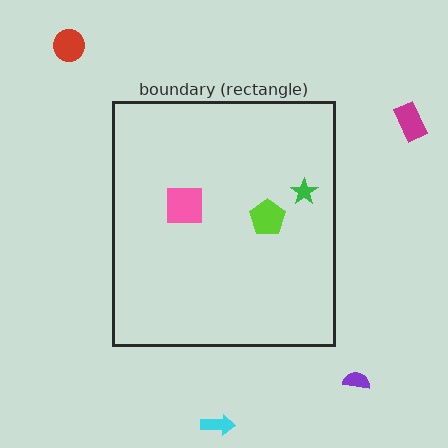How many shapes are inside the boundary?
3 inside, 4 outside.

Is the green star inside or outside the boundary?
Inside.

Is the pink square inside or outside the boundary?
Inside.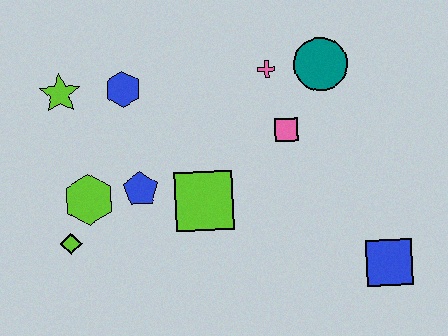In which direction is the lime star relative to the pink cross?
The lime star is to the left of the pink cross.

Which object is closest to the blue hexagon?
The lime star is closest to the blue hexagon.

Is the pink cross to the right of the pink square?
No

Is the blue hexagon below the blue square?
No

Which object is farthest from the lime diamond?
The blue square is farthest from the lime diamond.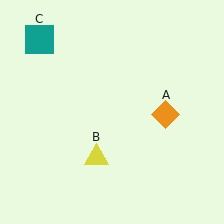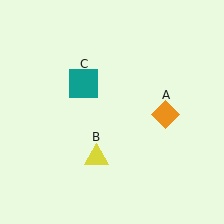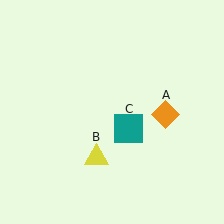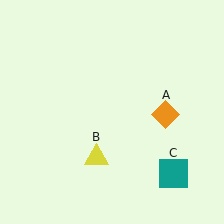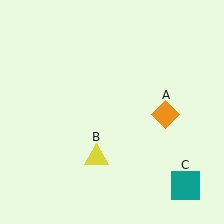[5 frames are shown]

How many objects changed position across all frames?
1 object changed position: teal square (object C).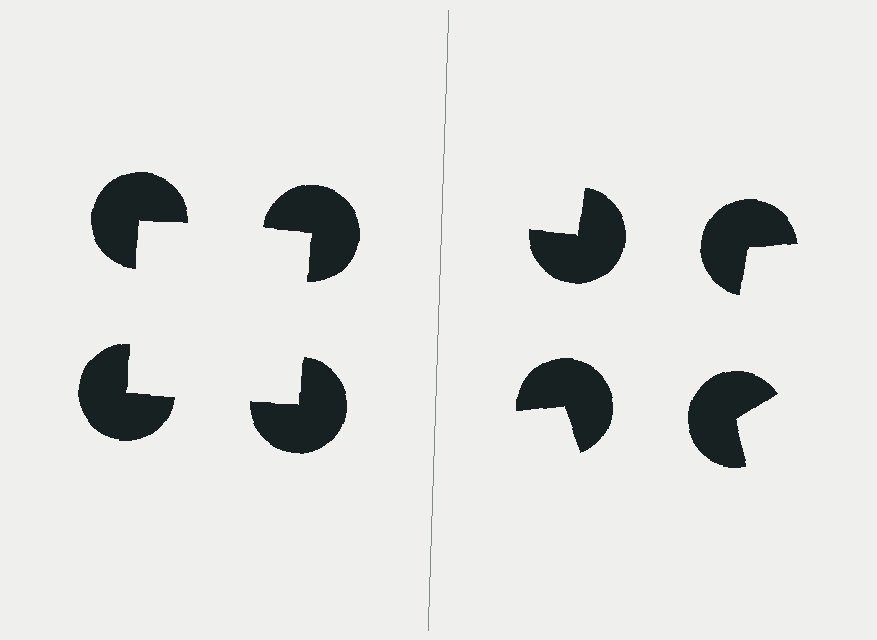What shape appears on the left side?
An illusory square.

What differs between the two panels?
The pac-man discs are positioned identically on both sides; only the wedge orientations differ. On the left they align to a square; on the right they are misaligned.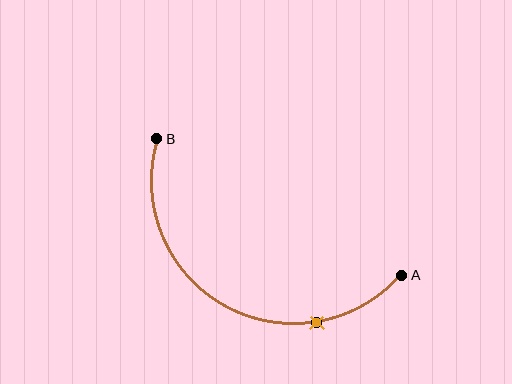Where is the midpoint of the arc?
The arc midpoint is the point on the curve farthest from the straight line joining A and B. It sits below that line.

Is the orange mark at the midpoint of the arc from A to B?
No. The orange mark lies on the arc but is closer to endpoint A. The arc midpoint would be at the point on the curve equidistant along the arc from both A and B.